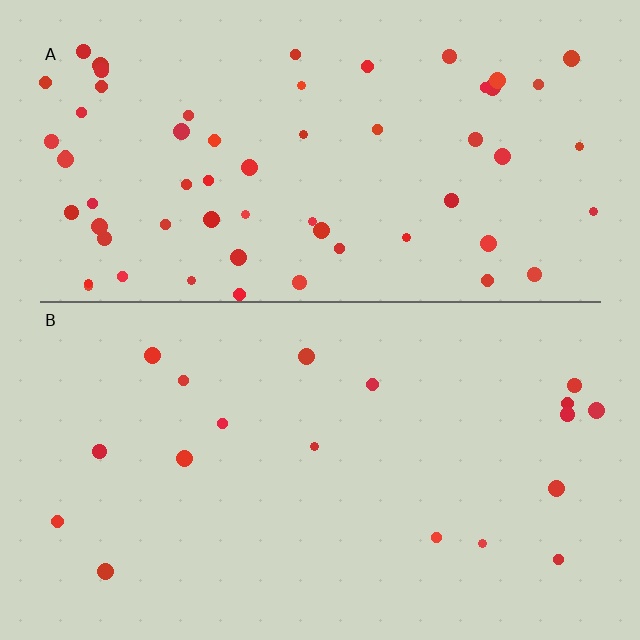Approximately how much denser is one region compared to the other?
Approximately 3.3× — region A over region B.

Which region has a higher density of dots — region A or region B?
A (the top).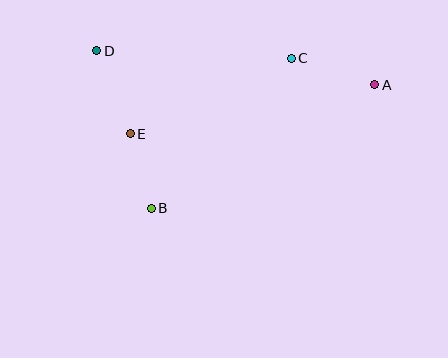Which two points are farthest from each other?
Points A and D are farthest from each other.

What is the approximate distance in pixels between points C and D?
The distance between C and D is approximately 195 pixels.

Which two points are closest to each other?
Points B and E are closest to each other.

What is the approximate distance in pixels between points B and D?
The distance between B and D is approximately 166 pixels.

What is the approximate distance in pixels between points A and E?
The distance between A and E is approximately 249 pixels.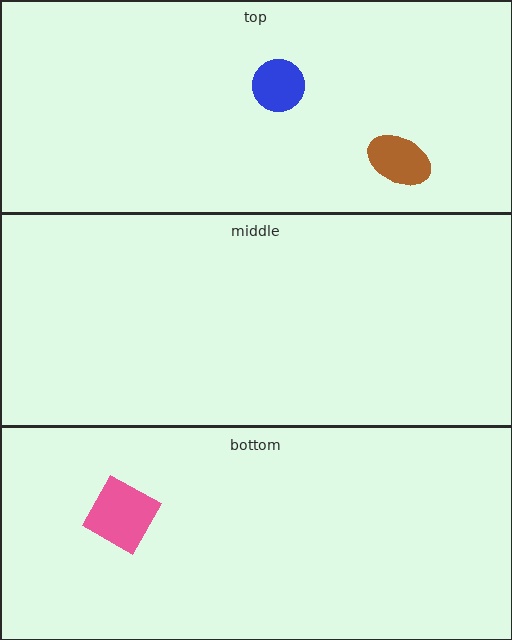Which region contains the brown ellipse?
The top region.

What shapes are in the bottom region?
The pink square.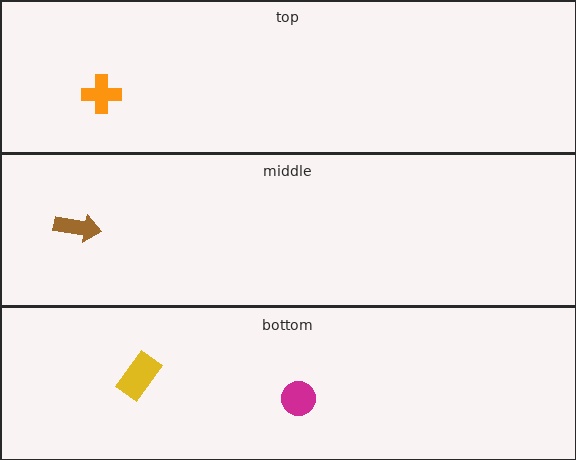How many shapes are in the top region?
1.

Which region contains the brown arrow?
The middle region.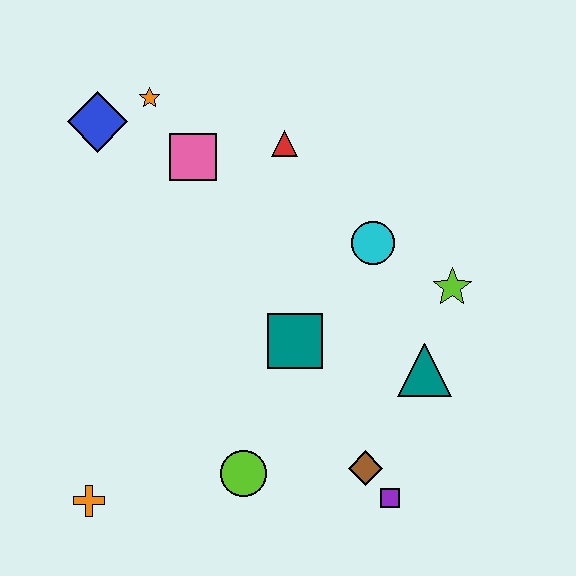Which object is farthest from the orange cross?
The lime star is farthest from the orange cross.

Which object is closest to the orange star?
The blue diamond is closest to the orange star.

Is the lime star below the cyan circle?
Yes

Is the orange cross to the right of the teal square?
No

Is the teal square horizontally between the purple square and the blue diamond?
Yes